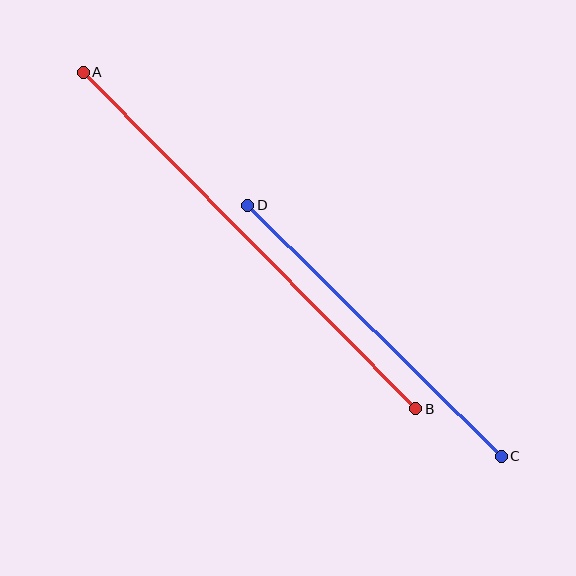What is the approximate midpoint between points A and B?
The midpoint is at approximately (249, 240) pixels.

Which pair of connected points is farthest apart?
Points A and B are farthest apart.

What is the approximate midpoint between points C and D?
The midpoint is at approximately (374, 331) pixels.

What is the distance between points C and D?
The distance is approximately 357 pixels.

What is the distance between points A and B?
The distance is approximately 473 pixels.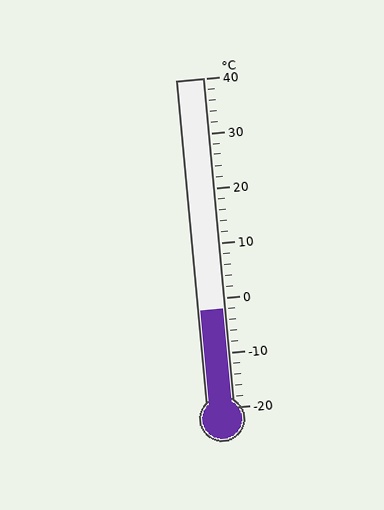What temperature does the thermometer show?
The thermometer shows approximately -2°C.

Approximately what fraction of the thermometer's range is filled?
The thermometer is filled to approximately 30% of its range.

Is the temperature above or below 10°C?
The temperature is below 10°C.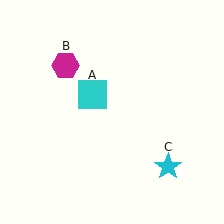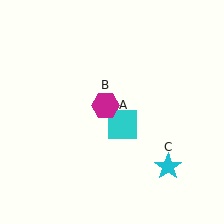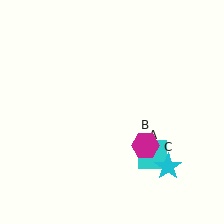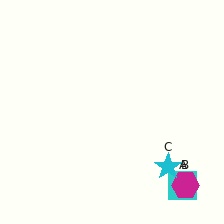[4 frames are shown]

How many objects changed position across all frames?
2 objects changed position: cyan square (object A), magenta hexagon (object B).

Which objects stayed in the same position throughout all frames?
Cyan star (object C) remained stationary.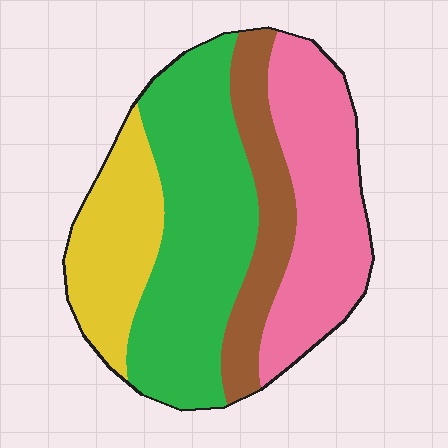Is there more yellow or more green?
Green.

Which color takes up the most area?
Green, at roughly 40%.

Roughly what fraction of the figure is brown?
Brown covers roughly 15% of the figure.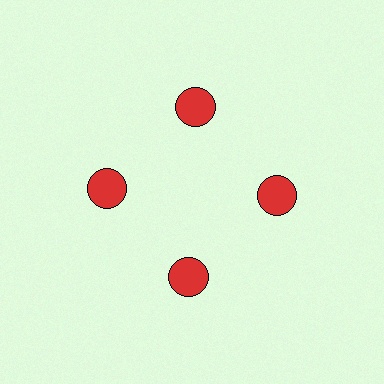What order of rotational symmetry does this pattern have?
This pattern has 4-fold rotational symmetry.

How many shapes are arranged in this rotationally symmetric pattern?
There are 4 shapes, arranged in 4 groups of 1.